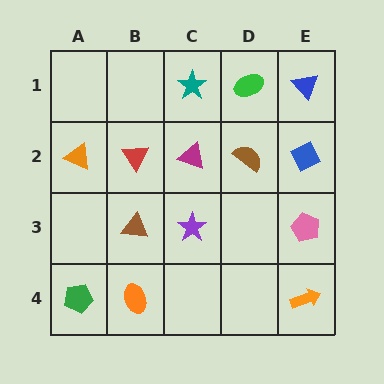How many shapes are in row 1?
3 shapes.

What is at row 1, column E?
A blue triangle.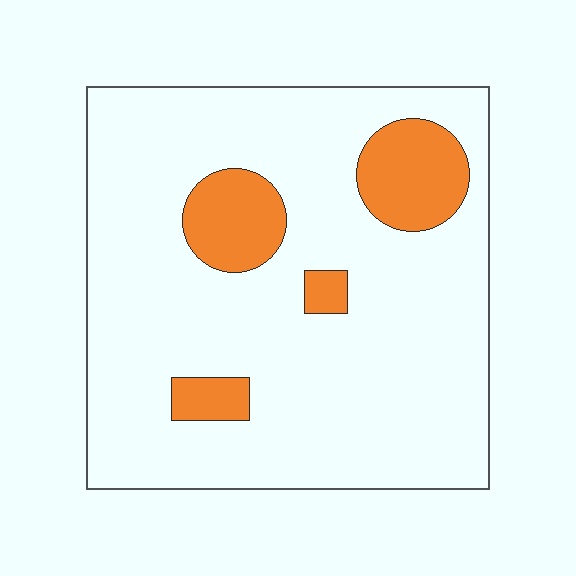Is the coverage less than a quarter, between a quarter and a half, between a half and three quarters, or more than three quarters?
Less than a quarter.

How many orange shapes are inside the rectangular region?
4.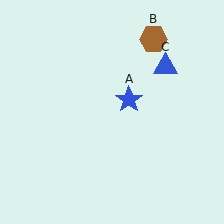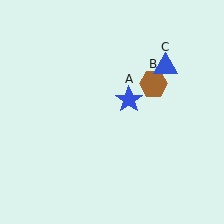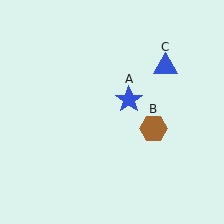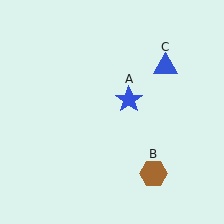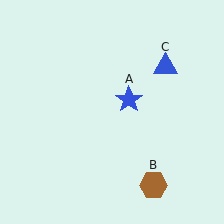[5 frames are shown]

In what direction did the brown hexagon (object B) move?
The brown hexagon (object B) moved down.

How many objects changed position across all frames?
1 object changed position: brown hexagon (object B).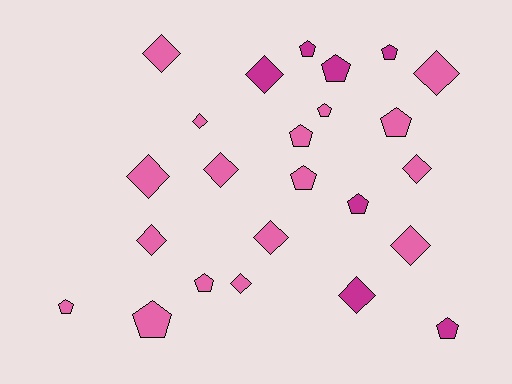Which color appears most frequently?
Pink, with 17 objects.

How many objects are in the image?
There are 24 objects.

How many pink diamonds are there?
There are 10 pink diamonds.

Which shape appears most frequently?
Pentagon, with 12 objects.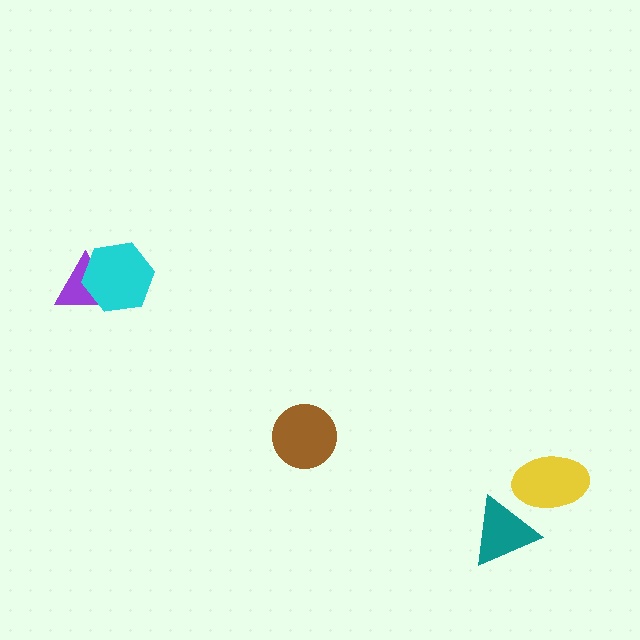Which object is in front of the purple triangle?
The cyan hexagon is in front of the purple triangle.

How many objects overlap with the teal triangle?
1 object overlaps with the teal triangle.